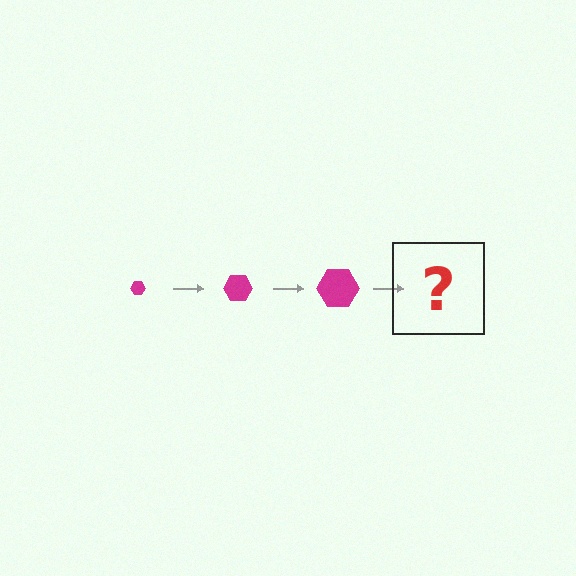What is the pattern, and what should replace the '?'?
The pattern is that the hexagon gets progressively larger each step. The '?' should be a magenta hexagon, larger than the previous one.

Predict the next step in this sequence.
The next step is a magenta hexagon, larger than the previous one.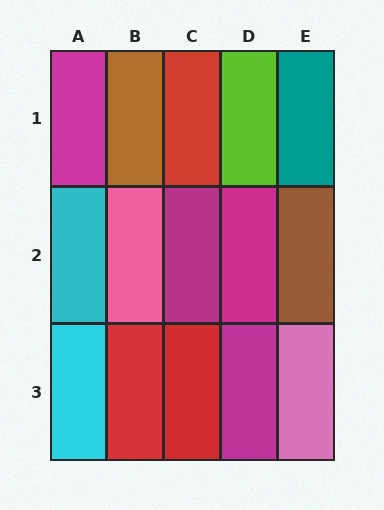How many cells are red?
3 cells are red.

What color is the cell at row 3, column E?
Pink.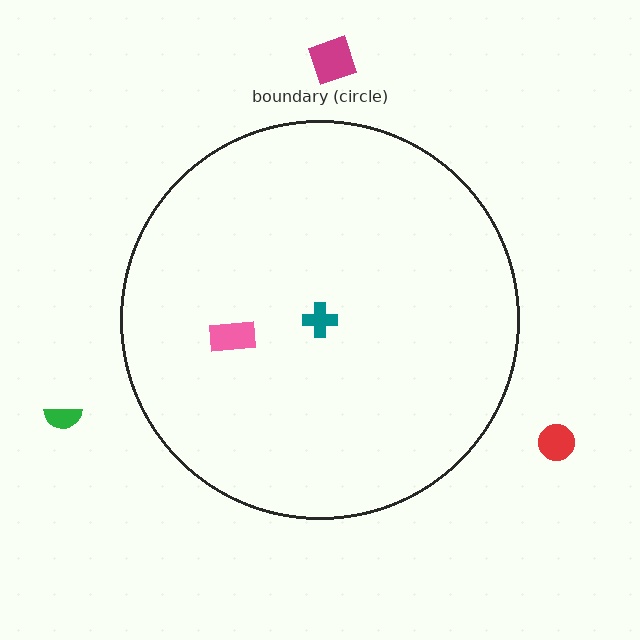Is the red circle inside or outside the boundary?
Outside.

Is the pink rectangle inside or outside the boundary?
Inside.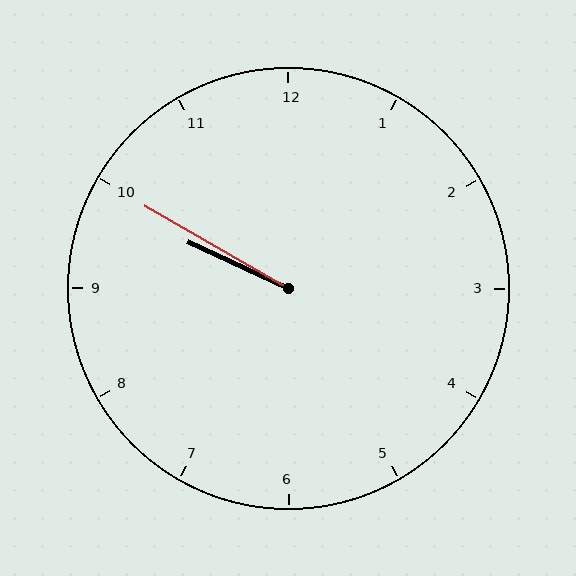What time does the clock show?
9:50.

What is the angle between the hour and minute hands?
Approximately 5 degrees.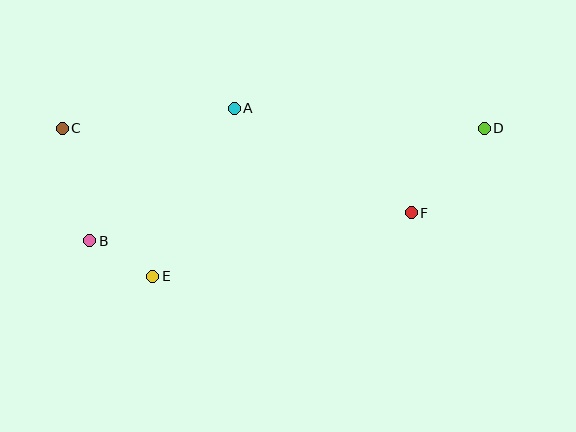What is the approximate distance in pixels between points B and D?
The distance between B and D is approximately 410 pixels.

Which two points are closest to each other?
Points B and E are closest to each other.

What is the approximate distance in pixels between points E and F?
The distance between E and F is approximately 266 pixels.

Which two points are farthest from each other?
Points C and D are farthest from each other.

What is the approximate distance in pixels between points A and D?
The distance between A and D is approximately 251 pixels.